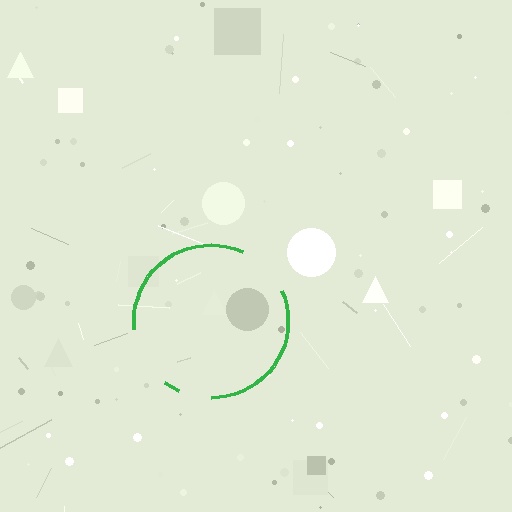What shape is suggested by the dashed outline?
The dashed outline suggests a circle.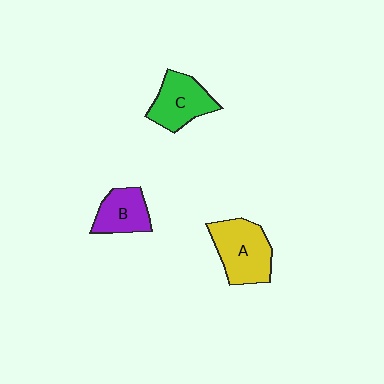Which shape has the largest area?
Shape A (yellow).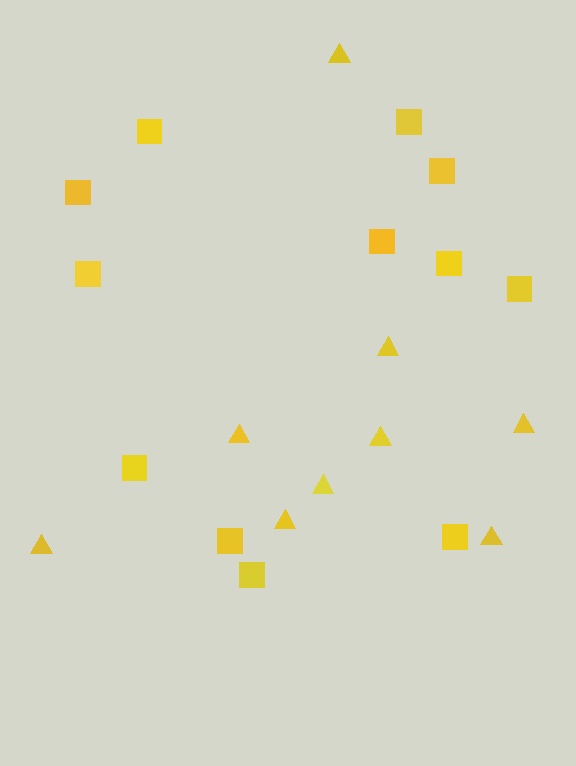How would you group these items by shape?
There are 2 groups: one group of triangles (9) and one group of squares (12).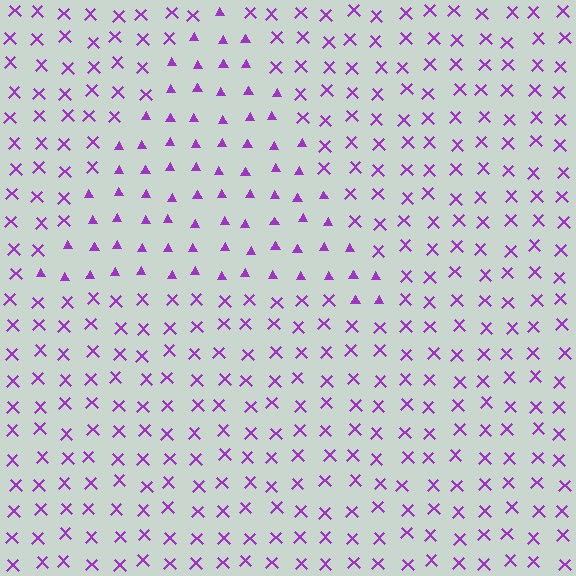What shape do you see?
I see a triangle.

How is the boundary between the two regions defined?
The boundary is defined by a change in element shape: triangles inside vs. X marks outside. All elements share the same color and spacing.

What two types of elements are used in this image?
The image uses triangles inside the triangle region and X marks outside it.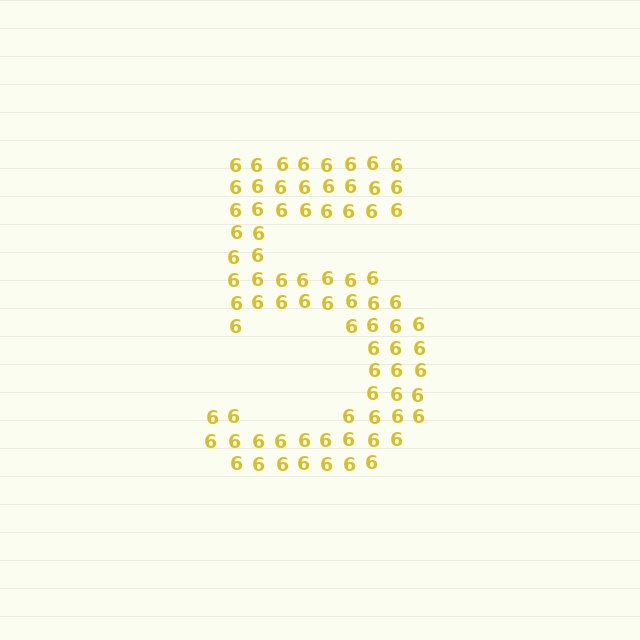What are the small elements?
The small elements are digit 6's.